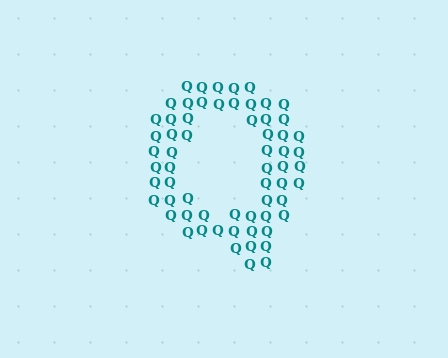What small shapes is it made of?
It is made of small letter Q's.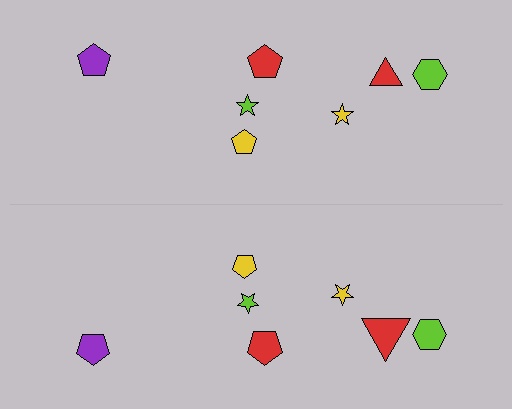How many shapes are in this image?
There are 14 shapes in this image.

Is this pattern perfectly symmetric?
No, the pattern is not perfectly symmetric. The red triangle on the bottom side has a different size than its mirror counterpart.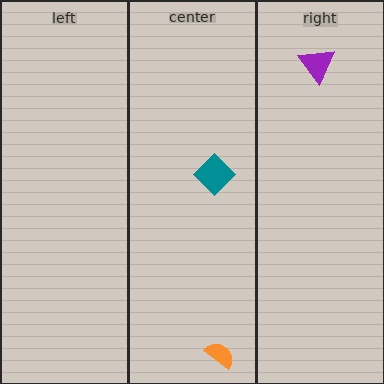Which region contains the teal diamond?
The center region.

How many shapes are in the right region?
1.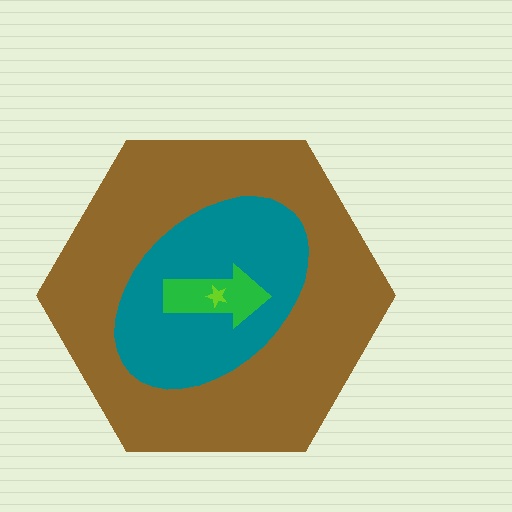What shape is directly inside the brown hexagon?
The teal ellipse.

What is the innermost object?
The lime star.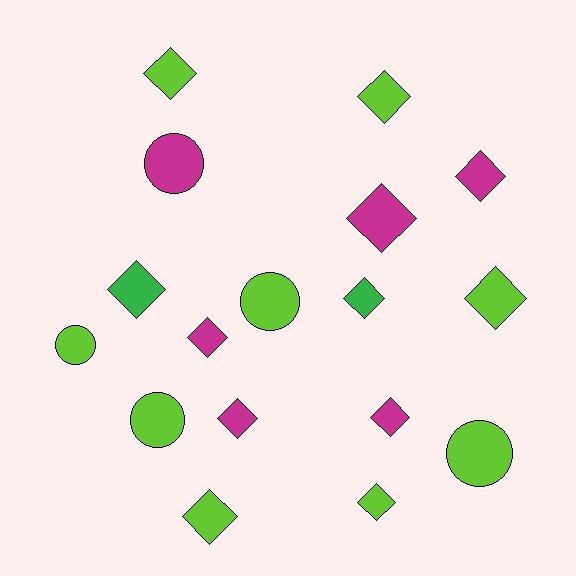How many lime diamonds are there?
There are 5 lime diamonds.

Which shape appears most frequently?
Diamond, with 12 objects.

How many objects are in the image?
There are 17 objects.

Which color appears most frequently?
Lime, with 9 objects.